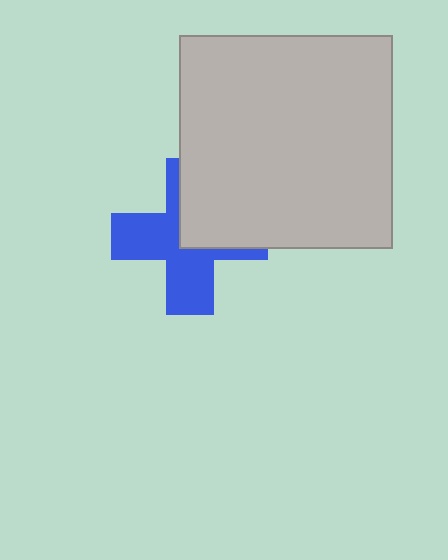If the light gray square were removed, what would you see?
You would see the complete blue cross.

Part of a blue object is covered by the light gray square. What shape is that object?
It is a cross.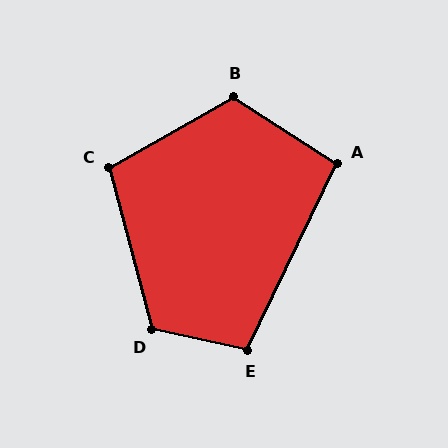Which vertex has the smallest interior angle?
A, at approximately 97 degrees.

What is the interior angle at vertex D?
Approximately 117 degrees (obtuse).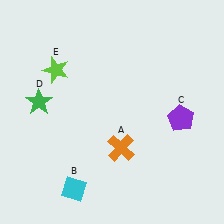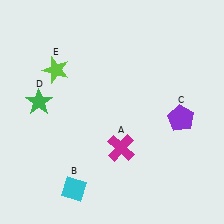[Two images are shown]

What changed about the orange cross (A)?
In Image 1, A is orange. In Image 2, it changed to magenta.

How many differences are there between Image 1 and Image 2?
There is 1 difference between the two images.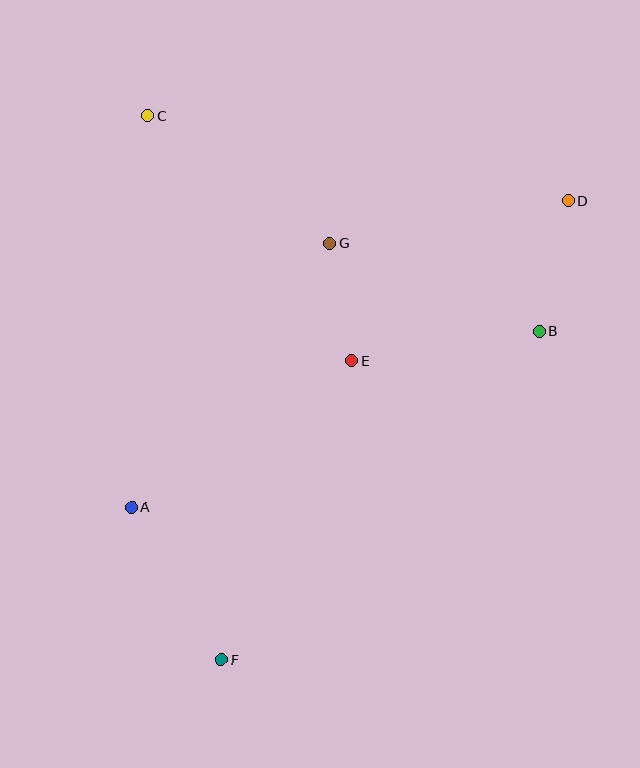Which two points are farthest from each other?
Points D and F are farthest from each other.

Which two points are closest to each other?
Points E and G are closest to each other.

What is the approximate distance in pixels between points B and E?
The distance between B and E is approximately 189 pixels.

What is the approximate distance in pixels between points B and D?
The distance between B and D is approximately 133 pixels.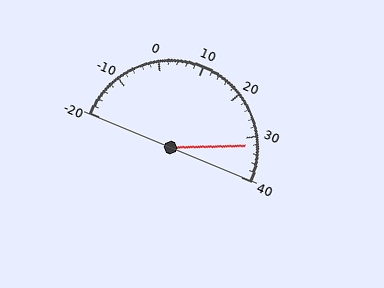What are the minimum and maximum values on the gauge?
The gauge ranges from -20 to 40.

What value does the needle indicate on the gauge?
The needle indicates approximately 32.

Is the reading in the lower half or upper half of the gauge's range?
The reading is in the upper half of the range (-20 to 40).